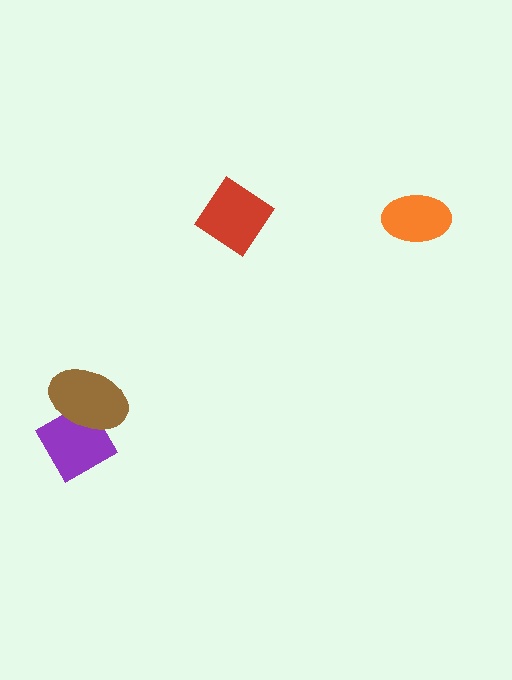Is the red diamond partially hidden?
No, no other shape covers it.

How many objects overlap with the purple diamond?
1 object overlaps with the purple diamond.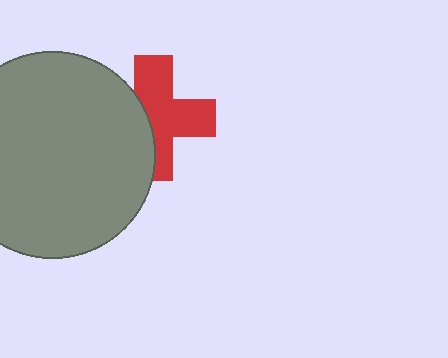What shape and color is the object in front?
The object in front is a gray circle.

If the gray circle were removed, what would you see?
You would see the complete red cross.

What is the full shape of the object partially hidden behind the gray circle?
The partially hidden object is a red cross.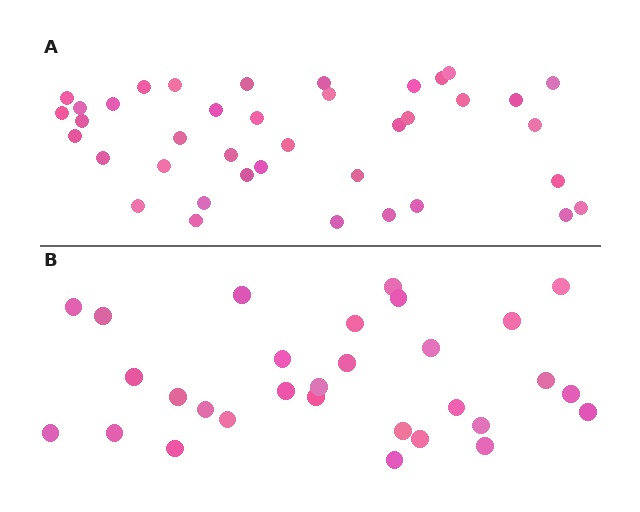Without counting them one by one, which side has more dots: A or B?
Region A (the top region) has more dots.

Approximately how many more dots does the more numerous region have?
Region A has roughly 8 or so more dots than region B.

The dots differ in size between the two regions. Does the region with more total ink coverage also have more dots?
No. Region B has more total ink coverage because its dots are larger, but region A actually contains more individual dots. Total area can be misleading — the number of items is what matters here.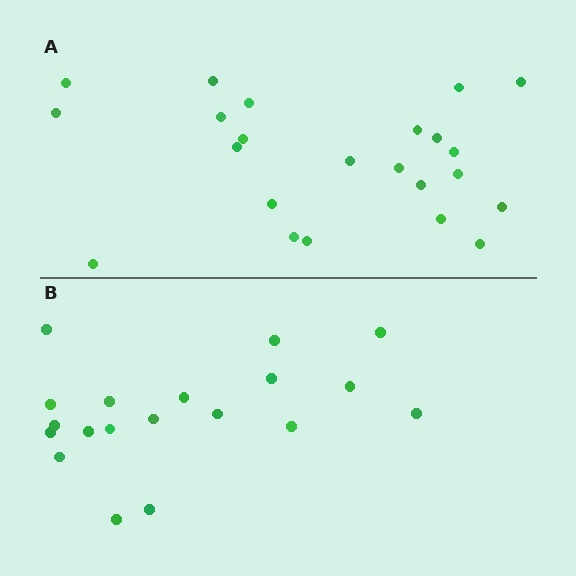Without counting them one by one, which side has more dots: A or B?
Region A (the top region) has more dots.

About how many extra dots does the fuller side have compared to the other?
Region A has about 4 more dots than region B.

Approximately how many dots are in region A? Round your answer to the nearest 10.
About 20 dots. (The exact count is 23, which rounds to 20.)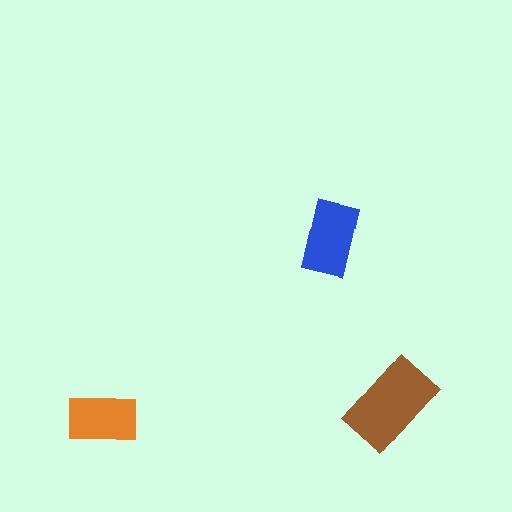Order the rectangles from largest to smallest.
the brown one, the blue one, the orange one.